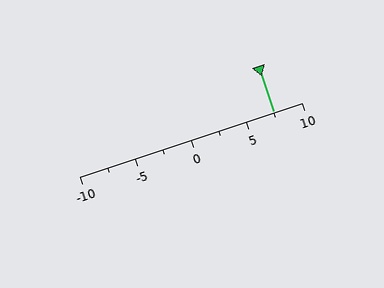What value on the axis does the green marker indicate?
The marker indicates approximately 7.5.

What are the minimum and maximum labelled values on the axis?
The axis runs from -10 to 10.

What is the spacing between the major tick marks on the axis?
The major ticks are spaced 5 apart.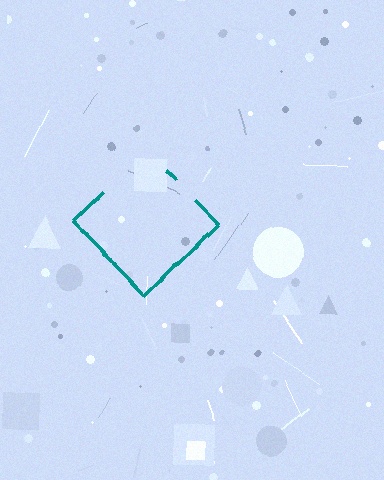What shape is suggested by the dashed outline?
The dashed outline suggests a diamond.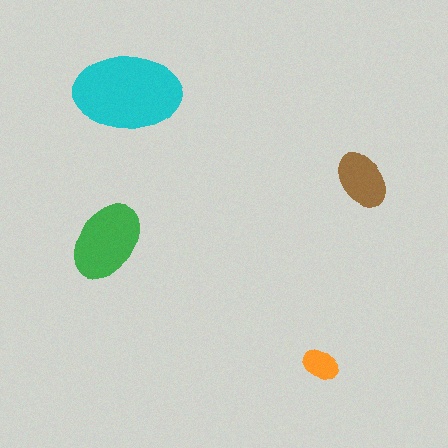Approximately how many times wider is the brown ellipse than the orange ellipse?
About 1.5 times wider.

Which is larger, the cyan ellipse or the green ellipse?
The cyan one.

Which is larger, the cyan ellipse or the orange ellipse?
The cyan one.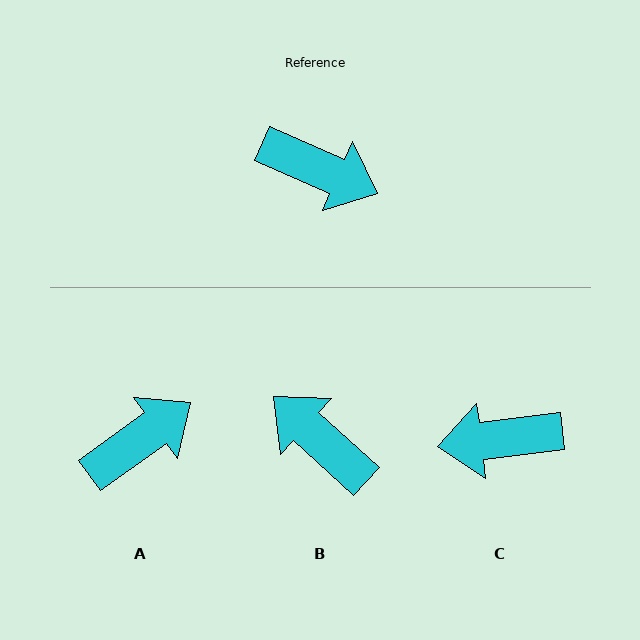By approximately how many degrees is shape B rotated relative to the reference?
Approximately 161 degrees counter-clockwise.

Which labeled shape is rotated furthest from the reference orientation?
B, about 161 degrees away.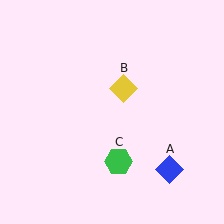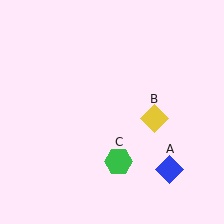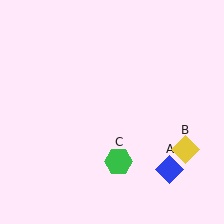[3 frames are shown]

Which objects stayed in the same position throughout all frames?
Blue diamond (object A) and green hexagon (object C) remained stationary.